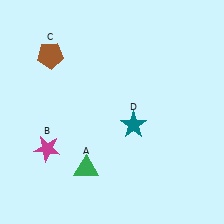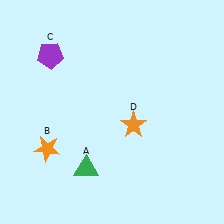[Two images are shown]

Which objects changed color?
B changed from magenta to orange. C changed from brown to purple. D changed from teal to orange.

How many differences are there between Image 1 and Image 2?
There are 3 differences between the two images.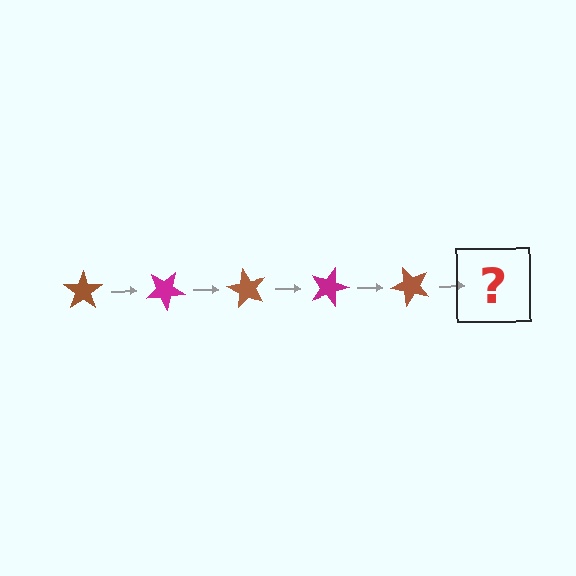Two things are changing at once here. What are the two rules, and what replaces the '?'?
The two rules are that it rotates 30 degrees each step and the color cycles through brown and magenta. The '?' should be a magenta star, rotated 150 degrees from the start.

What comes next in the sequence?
The next element should be a magenta star, rotated 150 degrees from the start.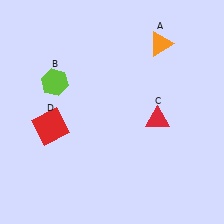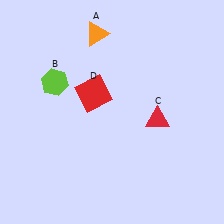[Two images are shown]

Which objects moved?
The objects that moved are: the orange triangle (A), the red square (D).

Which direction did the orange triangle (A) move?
The orange triangle (A) moved left.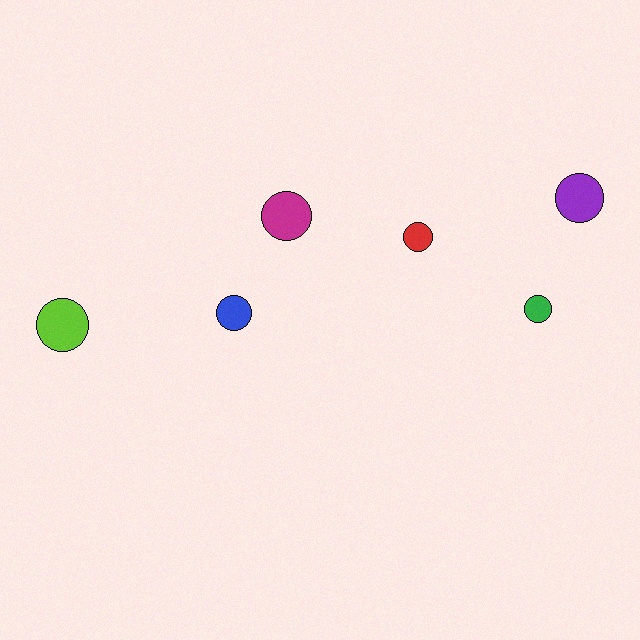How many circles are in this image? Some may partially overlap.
There are 6 circles.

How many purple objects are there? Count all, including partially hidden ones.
There is 1 purple object.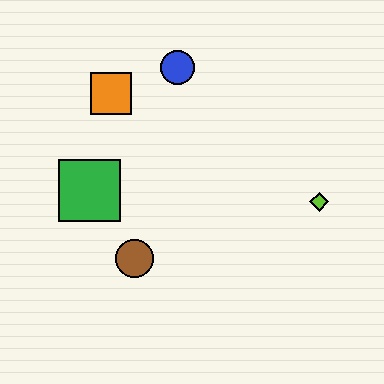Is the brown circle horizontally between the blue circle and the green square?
Yes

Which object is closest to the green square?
The brown circle is closest to the green square.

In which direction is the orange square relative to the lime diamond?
The orange square is to the left of the lime diamond.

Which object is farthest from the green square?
The lime diamond is farthest from the green square.